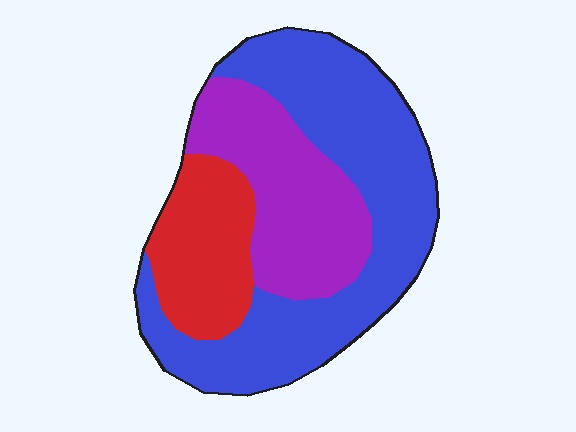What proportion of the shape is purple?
Purple takes up between a sixth and a third of the shape.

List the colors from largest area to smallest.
From largest to smallest: blue, purple, red.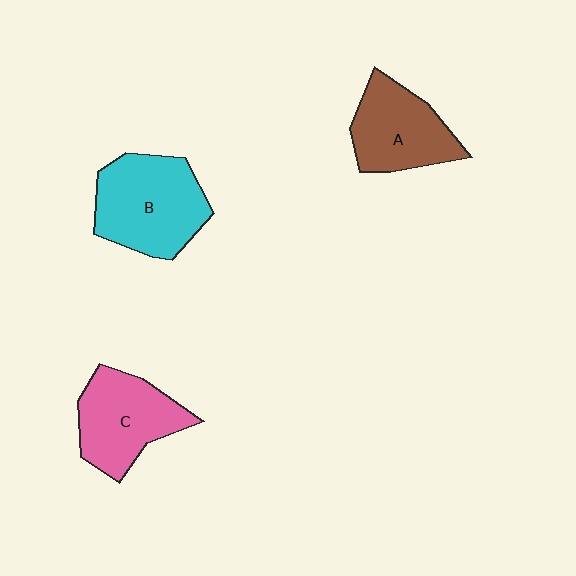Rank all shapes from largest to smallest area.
From largest to smallest: B (cyan), C (pink), A (brown).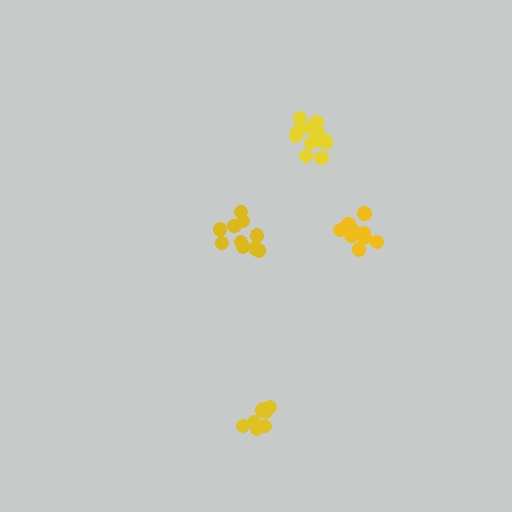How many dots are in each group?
Group 1: 14 dots, Group 2: 9 dots, Group 3: 9 dots, Group 4: 10 dots (42 total).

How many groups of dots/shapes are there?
There are 4 groups.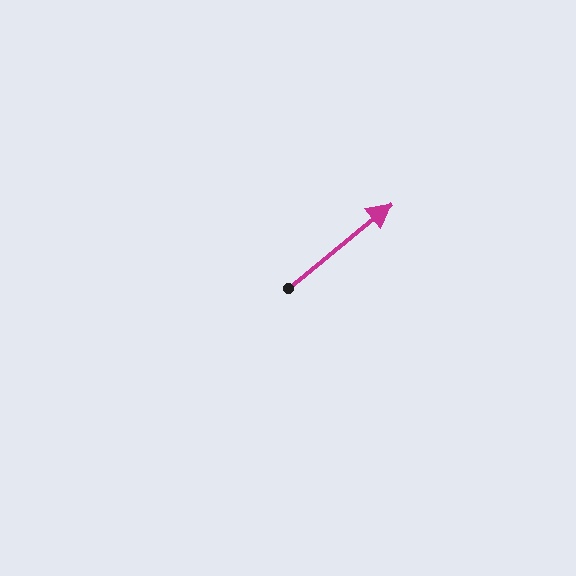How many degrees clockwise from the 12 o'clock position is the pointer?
Approximately 51 degrees.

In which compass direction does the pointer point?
Northeast.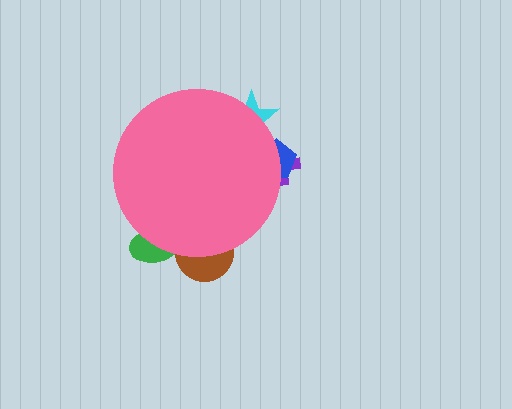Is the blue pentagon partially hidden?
Yes, the blue pentagon is partially hidden behind the pink circle.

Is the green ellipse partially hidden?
Yes, the green ellipse is partially hidden behind the pink circle.